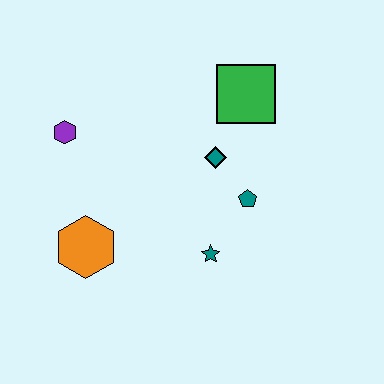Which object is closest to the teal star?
The teal pentagon is closest to the teal star.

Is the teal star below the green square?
Yes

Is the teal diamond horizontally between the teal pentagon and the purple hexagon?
Yes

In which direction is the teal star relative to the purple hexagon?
The teal star is to the right of the purple hexagon.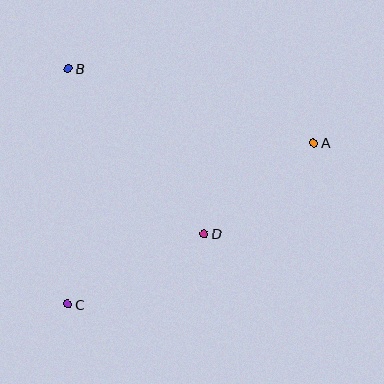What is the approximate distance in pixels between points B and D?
The distance between B and D is approximately 214 pixels.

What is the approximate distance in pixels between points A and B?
The distance between A and B is approximately 256 pixels.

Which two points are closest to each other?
Points A and D are closest to each other.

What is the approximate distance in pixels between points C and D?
The distance between C and D is approximately 154 pixels.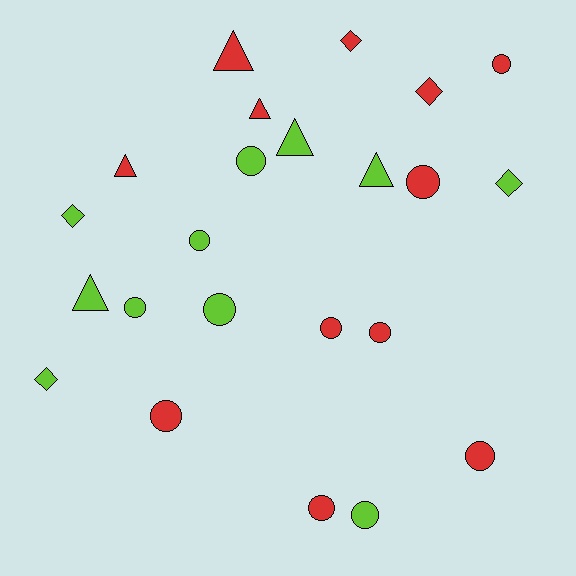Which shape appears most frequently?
Circle, with 12 objects.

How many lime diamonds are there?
There are 3 lime diamonds.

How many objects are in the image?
There are 23 objects.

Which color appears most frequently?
Red, with 12 objects.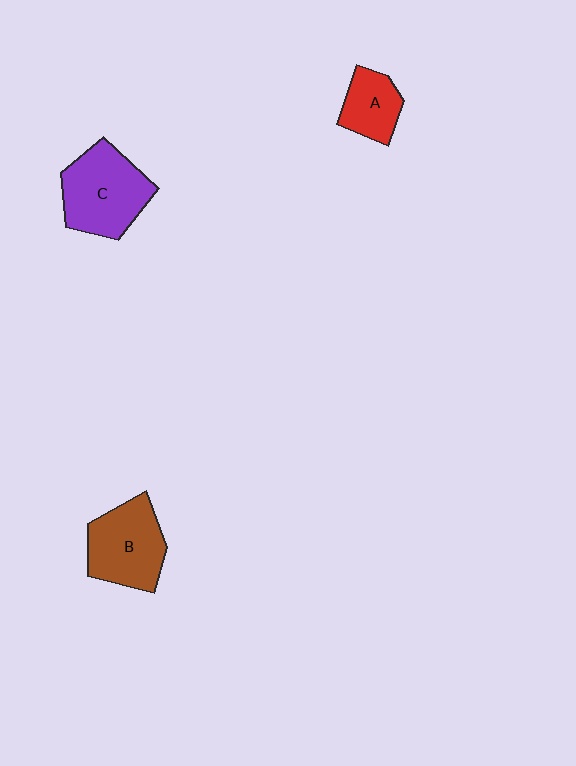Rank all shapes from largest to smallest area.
From largest to smallest: C (purple), B (brown), A (red).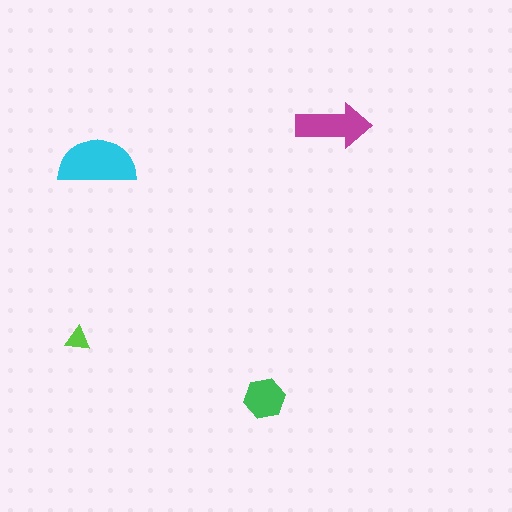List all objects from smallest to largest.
The lime triangle, the green hexagon, the magenta arrow, the cyan semicircle.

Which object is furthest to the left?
The lime triangle is leftmost.